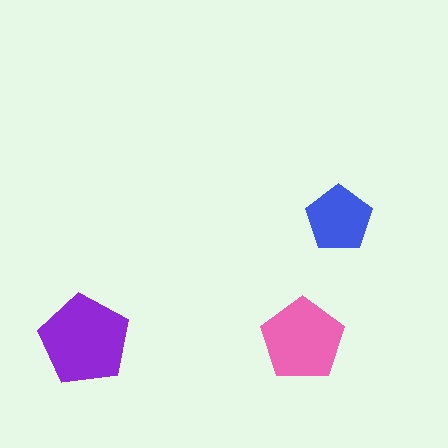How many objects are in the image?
There are 3 objects in the image.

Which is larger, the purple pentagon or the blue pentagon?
The purple one.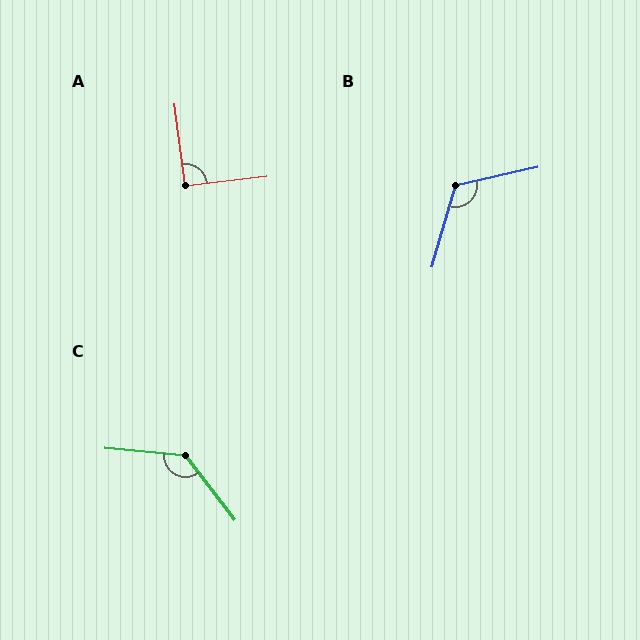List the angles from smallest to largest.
A (91°), B (118°), C (133°).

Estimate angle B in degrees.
Approximately 118 degrees.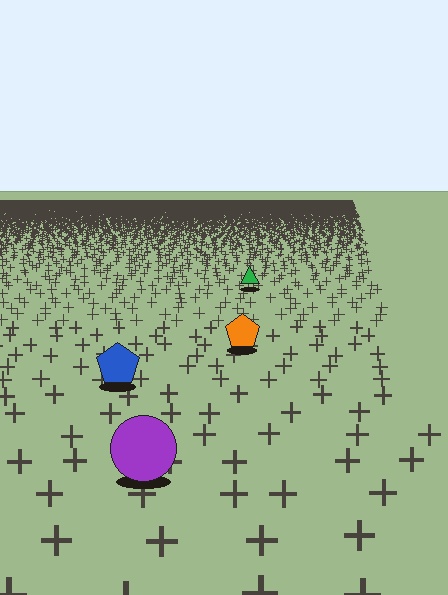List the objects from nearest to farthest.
From nearest to farthest: the purple circle, the blue pentagon, the orange pentagon, the green triangle.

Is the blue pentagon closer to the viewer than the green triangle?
Yes. The blue pentagon is closer — you can tell from the texture gradient: the ground texture is coarser near it.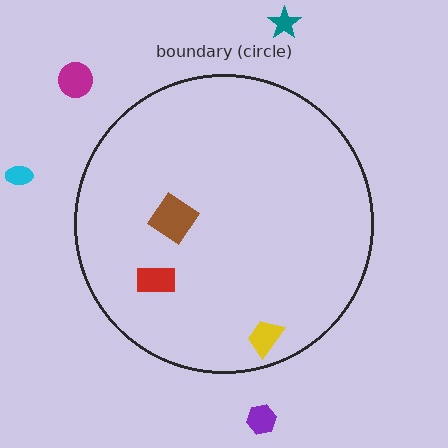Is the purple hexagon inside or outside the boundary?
Outside.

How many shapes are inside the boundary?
3 inside, 4 outside.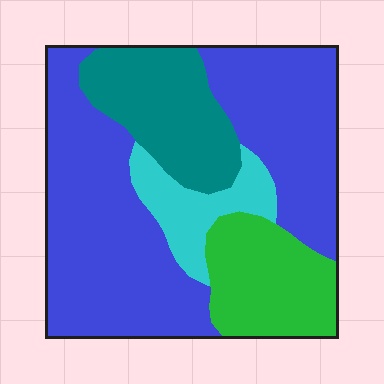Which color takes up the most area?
Blue, at roughly 55%.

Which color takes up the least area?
Cyan, at roughly 10%.